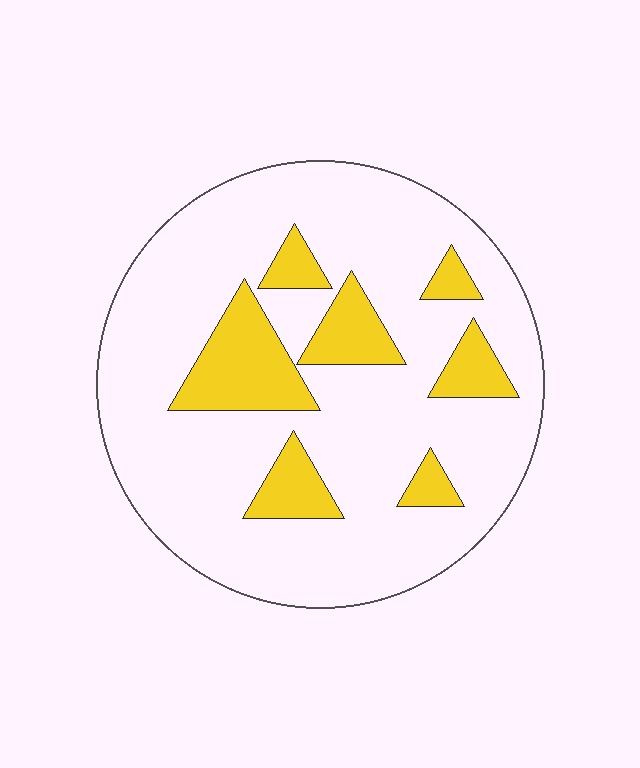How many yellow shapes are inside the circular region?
7.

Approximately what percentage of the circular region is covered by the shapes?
Approximately 20%.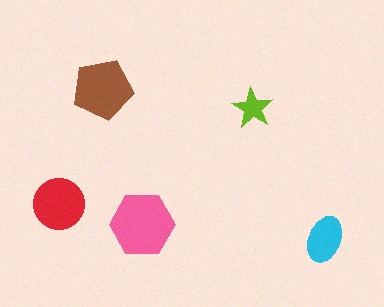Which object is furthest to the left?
The red circle is leftmost.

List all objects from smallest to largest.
The lime star, the cyan ellipse, the red circle, the brown pentagon, the pink hexagon.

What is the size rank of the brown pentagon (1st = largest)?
2nd.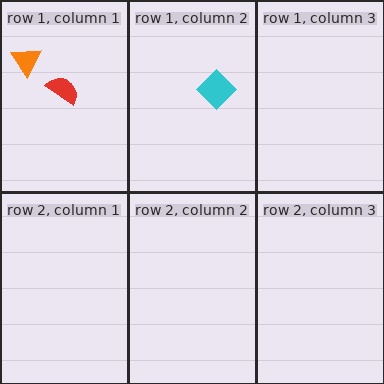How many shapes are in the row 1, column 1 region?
2.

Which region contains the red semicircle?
The row 1, column 1 region.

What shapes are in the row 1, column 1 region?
The orange triangle, the red semicircle.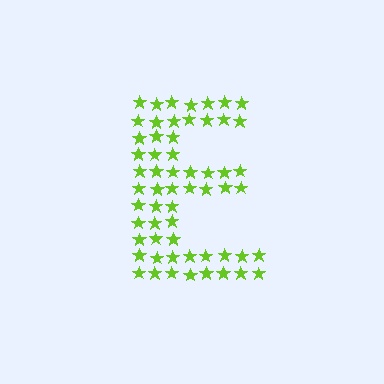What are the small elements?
The small elements are stars.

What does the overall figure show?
The overall figure shows the letter E.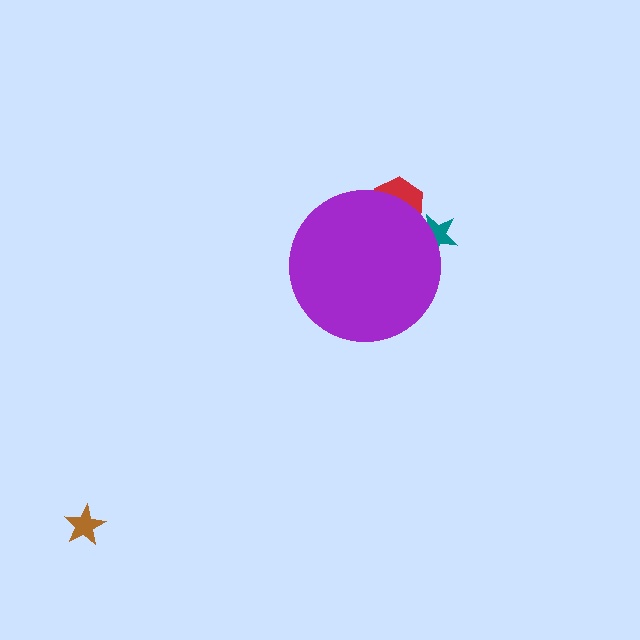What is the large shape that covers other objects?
A purple circle.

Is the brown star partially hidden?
No, the brown star is fully visible.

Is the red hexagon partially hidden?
Yes, the red hexagon is partially hidden behind the purple circle.